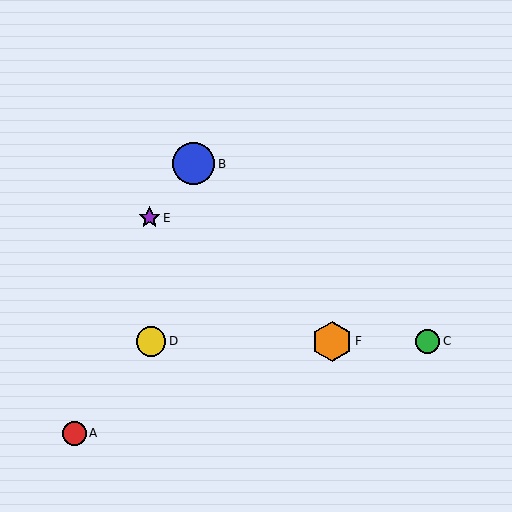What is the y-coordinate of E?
Object E is at y≈218.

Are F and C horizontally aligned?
Yes, both are at y≈341.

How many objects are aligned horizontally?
3 objects (C, D, F) are aligned horizontally.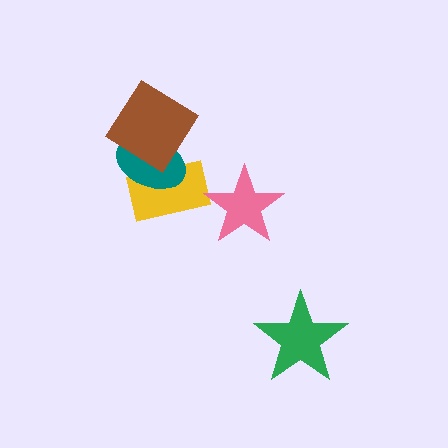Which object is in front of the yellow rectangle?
The teal ellipse is in front of the yellow rectangle.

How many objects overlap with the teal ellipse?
2 objects overlap with the teal ellipse.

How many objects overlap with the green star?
0 objects overlap with the green star.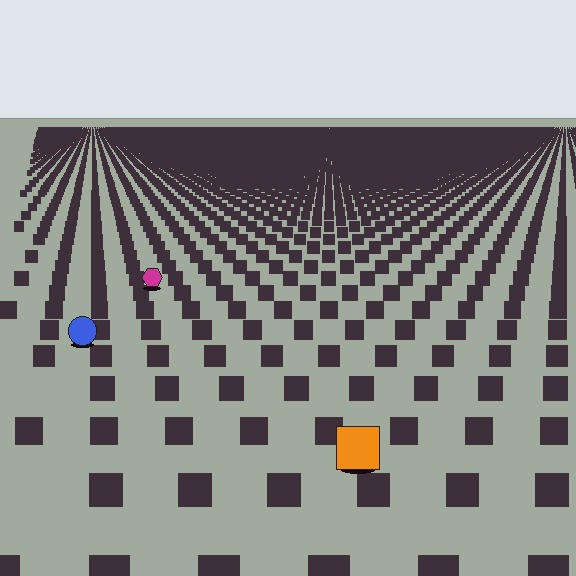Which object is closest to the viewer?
The orange square is closest. The texture marks near it are larger and more spread out.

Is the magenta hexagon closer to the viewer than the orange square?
No. The orange square is closer — you can tell from the texture gradient: the ground texture is coarser near it.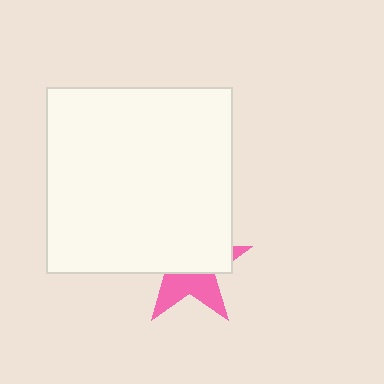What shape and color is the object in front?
The object in front is a white square.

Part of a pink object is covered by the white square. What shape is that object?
It is a star.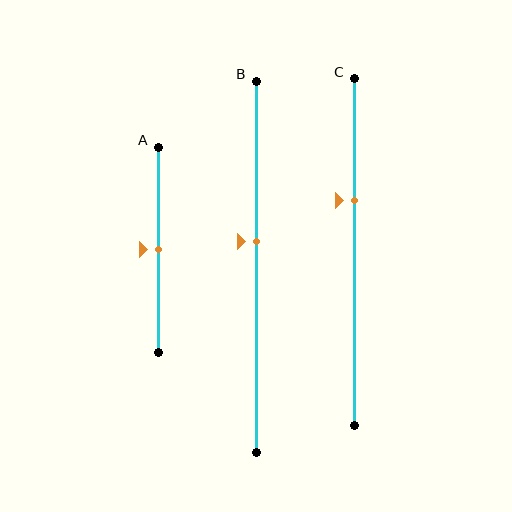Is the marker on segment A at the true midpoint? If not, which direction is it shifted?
Yes, the marker on segment A is at the true midpoint.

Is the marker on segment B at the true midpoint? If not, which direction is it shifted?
No, the marker on segment B is shifted upward by about 7% of the segment length.